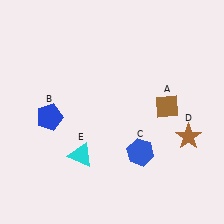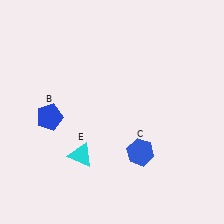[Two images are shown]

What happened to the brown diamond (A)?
The brown diamond (A) was removed in Image 2. It was in the top-right area of Image 1.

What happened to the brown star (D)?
The brown star (D) was removed in Image 2. It was in the bottom-right area of Image 1.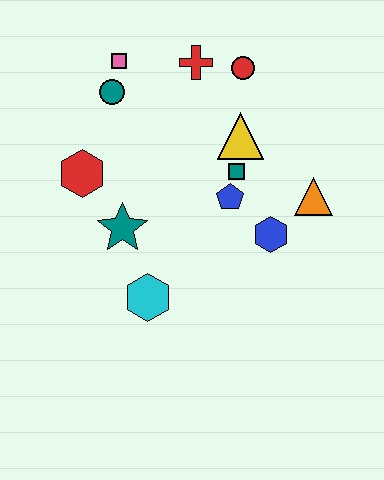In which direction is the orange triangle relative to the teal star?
The orange triangle is to the right of the teal star.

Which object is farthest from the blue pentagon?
The pink square is farthest from the blue pentagon.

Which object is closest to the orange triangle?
The blue hexagon is closest to the orange triangle.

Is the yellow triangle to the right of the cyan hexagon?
Yes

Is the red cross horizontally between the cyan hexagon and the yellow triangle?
Yes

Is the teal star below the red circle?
Yes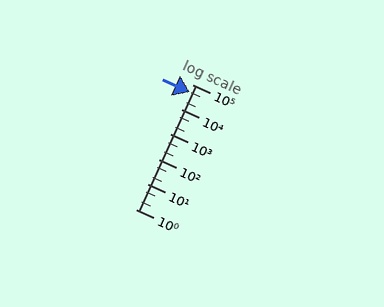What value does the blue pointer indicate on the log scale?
The pointer indicates approximately 51000.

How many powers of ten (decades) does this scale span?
The scale spans 5 decades, from 1 to 100000.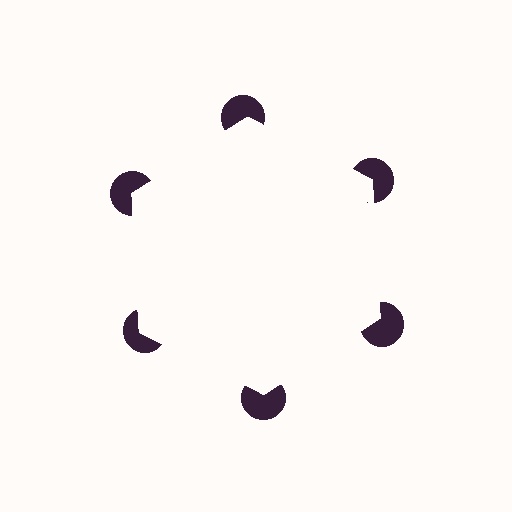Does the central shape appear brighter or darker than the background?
It typically appears slightly brighter than the background, even though no actual brightness change is drawn.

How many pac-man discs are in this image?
There are 6 — one at each vertex of the illusory hexagon.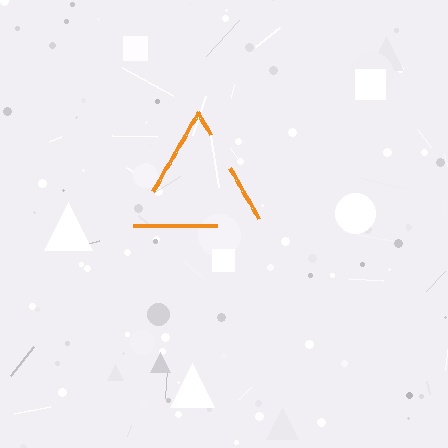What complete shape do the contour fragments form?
The contour fragments form a triangle.